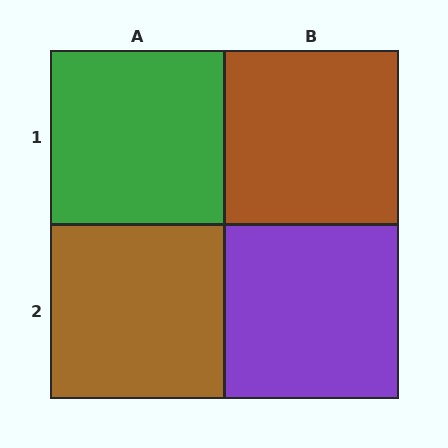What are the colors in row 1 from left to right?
Green, brown.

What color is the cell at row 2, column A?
Brown.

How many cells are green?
1 cell is green.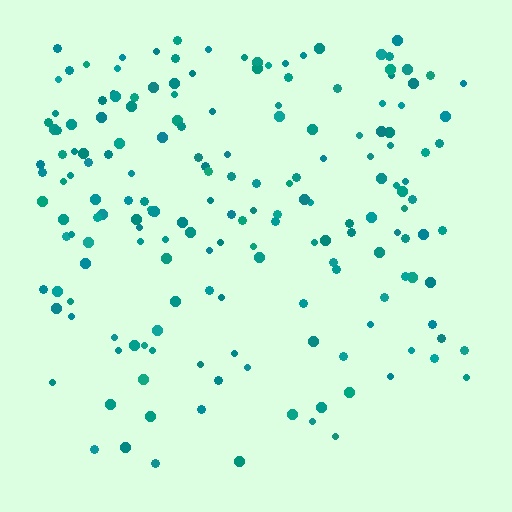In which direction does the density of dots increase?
From bottom to top, with the top side densest.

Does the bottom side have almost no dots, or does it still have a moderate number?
Still a moderate number, just noticeably fewer than the top.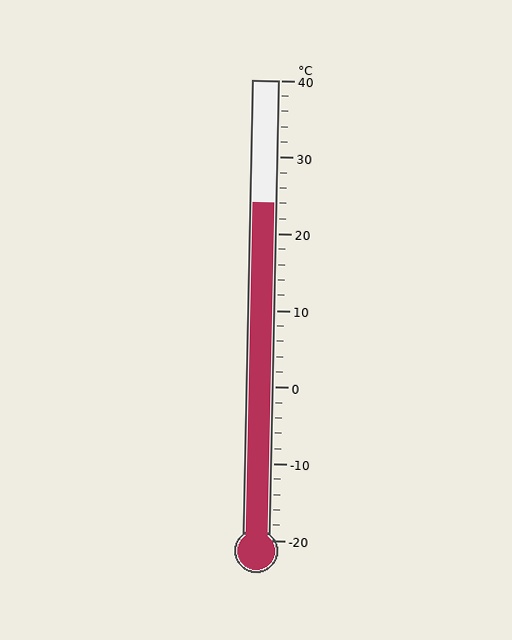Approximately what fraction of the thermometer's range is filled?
The thermometer is filled to approximately 75% of its range.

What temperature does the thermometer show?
The thermometer shows approximately 24°C.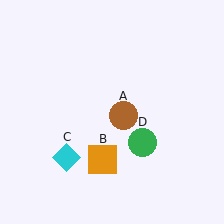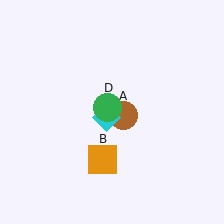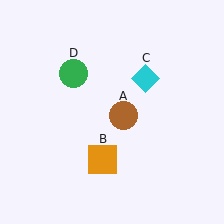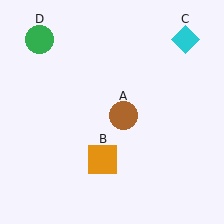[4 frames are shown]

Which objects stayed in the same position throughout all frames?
Brown circle (object A) and orange square (object B) remained stationary.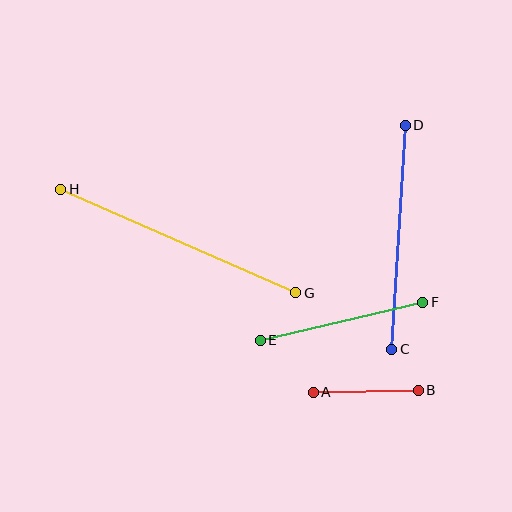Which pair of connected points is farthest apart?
Points G and H are farthest apart.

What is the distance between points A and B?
The distance is approximately 105 pixels.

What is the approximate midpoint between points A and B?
The midpoint is at approximately (366, 391) pixels.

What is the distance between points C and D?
The distance is approximately 224 pixels.